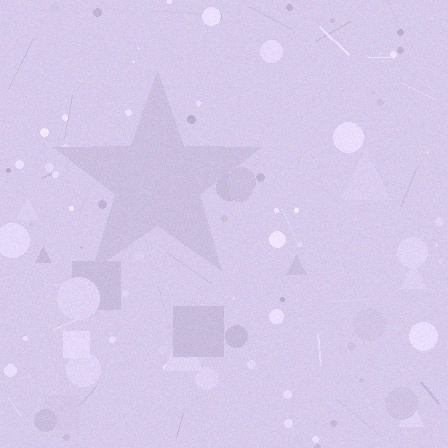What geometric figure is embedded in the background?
A star is embedded in the background.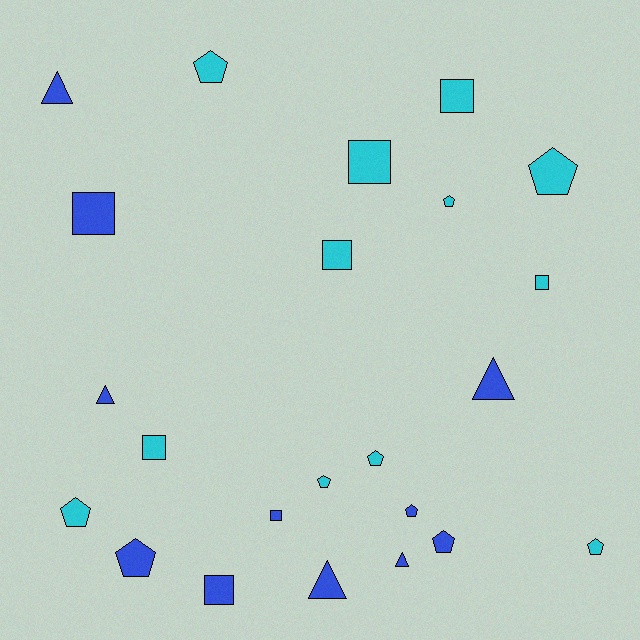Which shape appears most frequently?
Pentagon, with 10 objects.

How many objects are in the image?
There are 23 objects.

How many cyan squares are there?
There are 5 cyan squares.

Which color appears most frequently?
Cyan, with 12 objects.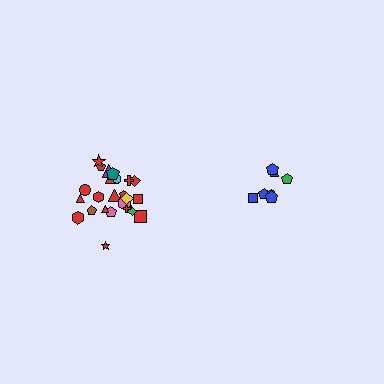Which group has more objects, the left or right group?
The left group.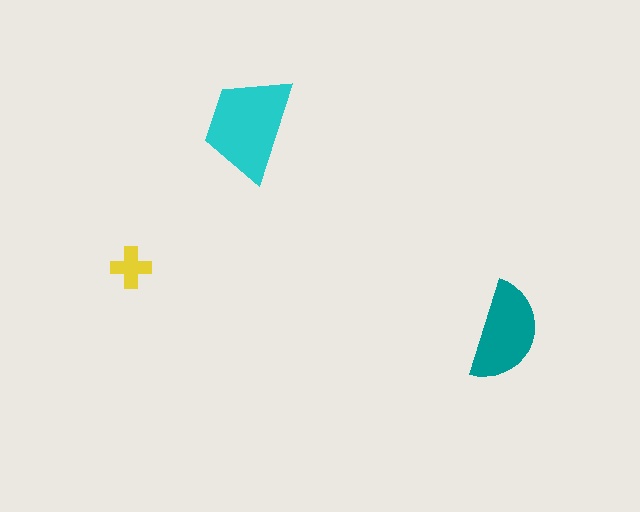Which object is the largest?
The cyan trapezoid.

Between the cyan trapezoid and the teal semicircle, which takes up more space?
The cyan trapezoid.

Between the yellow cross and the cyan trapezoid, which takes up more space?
The cyan trapezoid.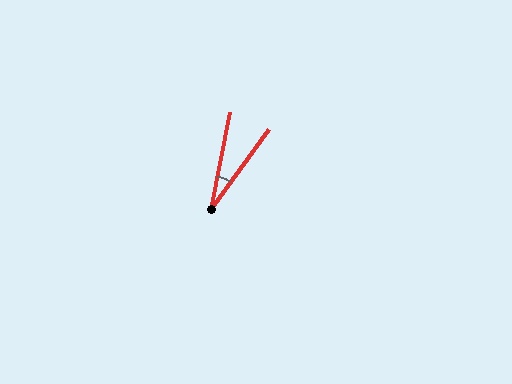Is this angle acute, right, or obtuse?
It is acute.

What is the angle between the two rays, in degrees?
Approximately 24 degrees.